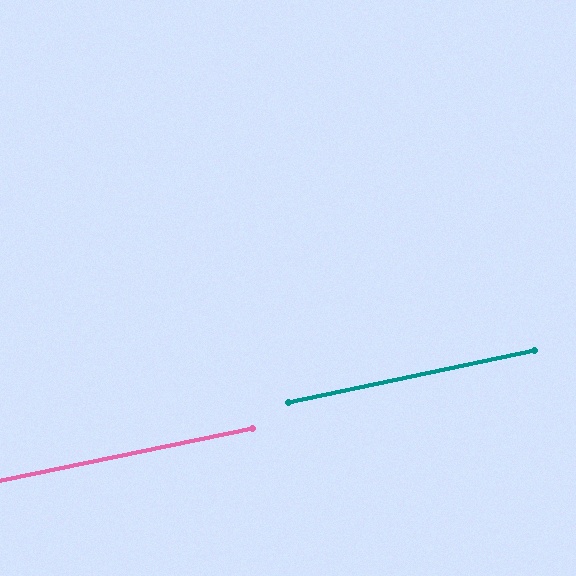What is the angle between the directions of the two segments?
Approximately 0 degrees.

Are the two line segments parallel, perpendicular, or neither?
Parallel — their directions differ by only 0.4°.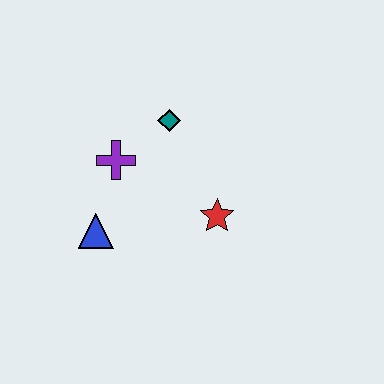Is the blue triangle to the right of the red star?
No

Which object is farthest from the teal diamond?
The blue triangle is farthest from the teal diamond.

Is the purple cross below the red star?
No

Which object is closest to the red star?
The teal diamond is closest to the red star.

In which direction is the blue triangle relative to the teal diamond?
The blue triangle is below the teal diamond.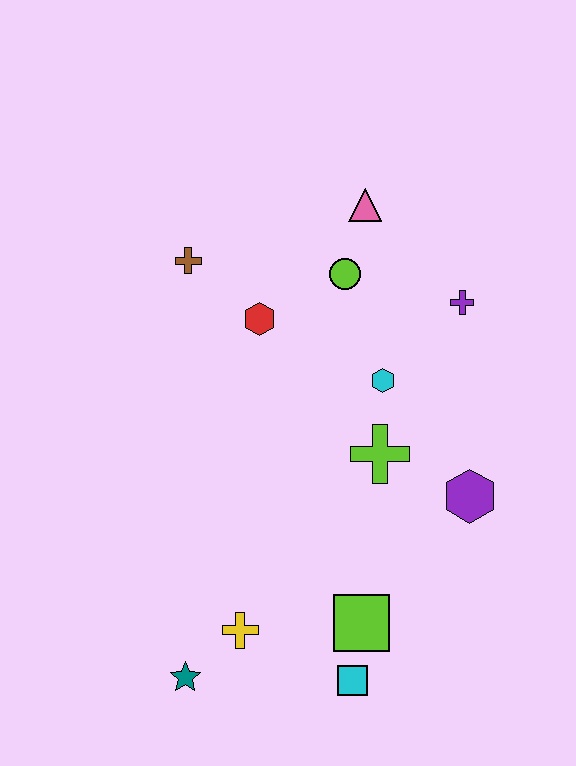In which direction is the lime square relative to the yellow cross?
The lime square is to the right of the yellow cross.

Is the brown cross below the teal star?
No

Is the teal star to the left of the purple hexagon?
Yes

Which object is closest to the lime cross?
The cyan hexagon is closest to the lime cross.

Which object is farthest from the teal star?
The pink triangle is farthest from the teal star.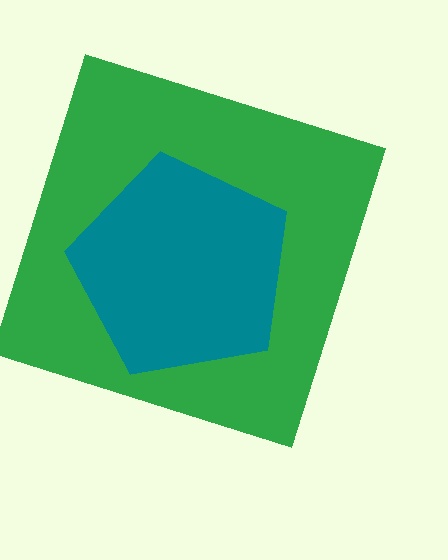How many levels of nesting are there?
2.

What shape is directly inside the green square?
The teal pentagon.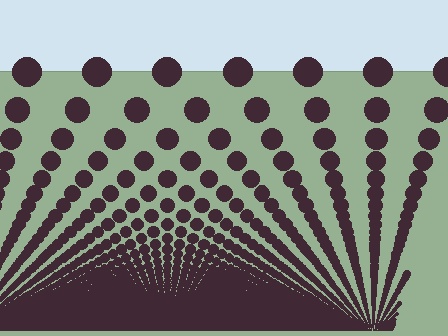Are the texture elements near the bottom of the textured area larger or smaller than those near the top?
Smaller. The gradient is inverted — elements near the bottom are smaller and denser.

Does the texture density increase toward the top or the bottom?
Density increases toward the bottom.